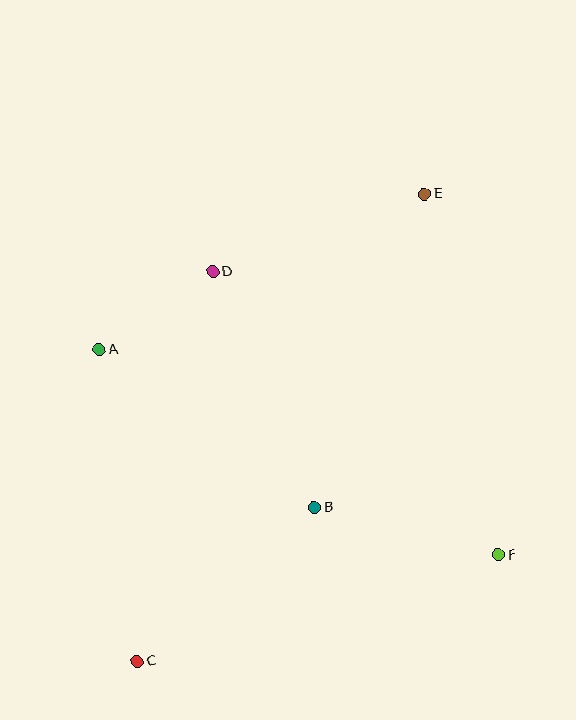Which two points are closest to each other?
Points A and D are closest to each other.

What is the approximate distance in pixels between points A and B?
The distance between A and B is approximately 267 pixels.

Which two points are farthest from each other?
Points C and E are farthest from each other.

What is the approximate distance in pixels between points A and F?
The distance between A and F is approximately 449 pixels.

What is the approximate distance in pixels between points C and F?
The distance between C and F is approximately 377 pixels.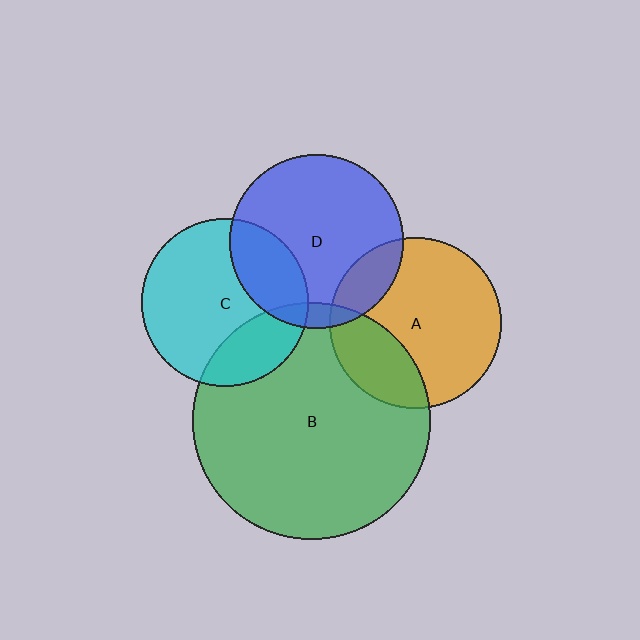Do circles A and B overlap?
Yes.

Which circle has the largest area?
Circle B (green).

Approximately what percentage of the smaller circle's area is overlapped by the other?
Approximately 25%.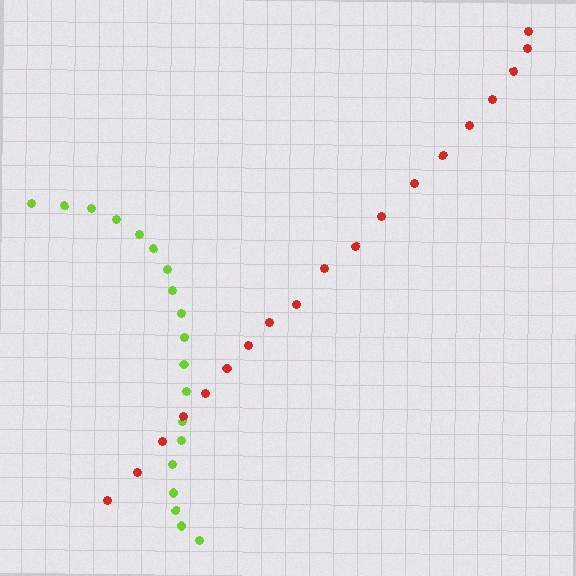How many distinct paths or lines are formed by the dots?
There are 2 distinct paths.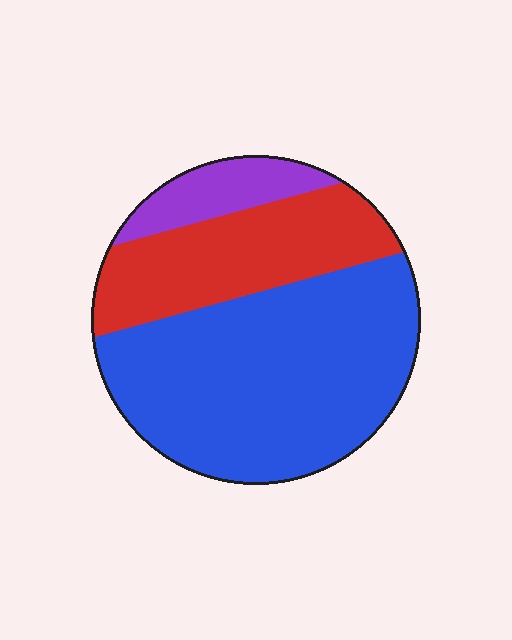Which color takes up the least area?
Purple, at roughly 10%.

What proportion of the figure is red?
Red covers around 30% of the figure.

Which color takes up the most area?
Blue, at roughly 60%.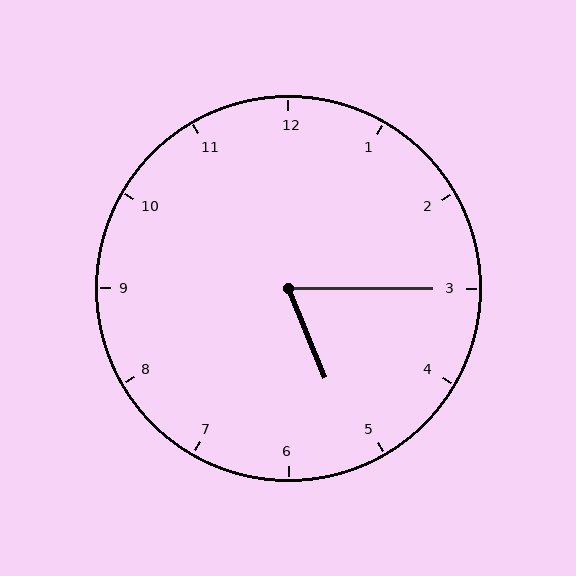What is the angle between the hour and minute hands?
Approximately 68 degrees.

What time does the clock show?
5:15.